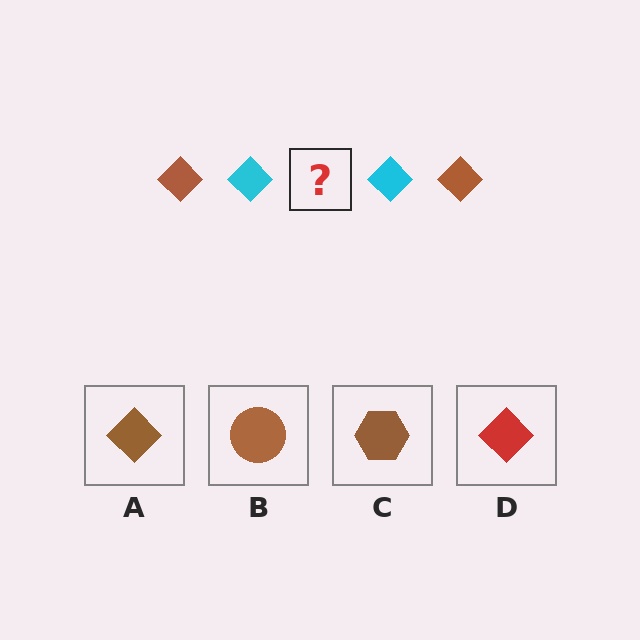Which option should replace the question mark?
Option A.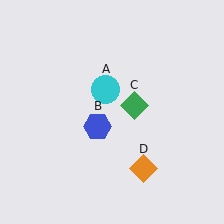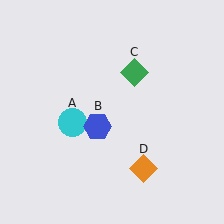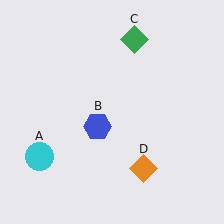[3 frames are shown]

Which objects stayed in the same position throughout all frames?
Blue hexagon (object B) and orange diamond (object D) remained stationary.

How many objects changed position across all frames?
2 objects changed position: cyan circle (object A), green diamond (object C).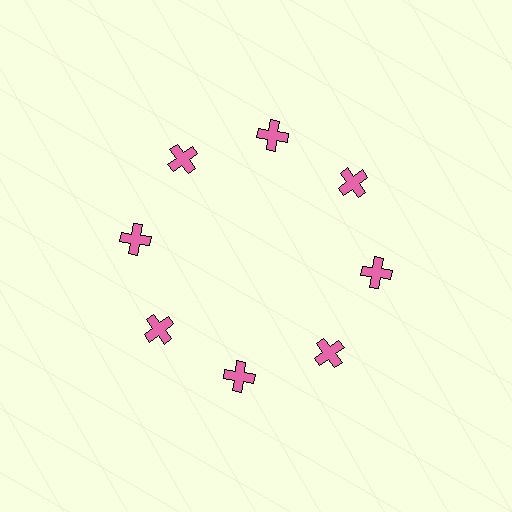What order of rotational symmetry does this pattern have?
This pattern has 8-fold rotational symmetry.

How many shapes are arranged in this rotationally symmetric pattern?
There are 8 shapes, arranged in 8 groups of 1.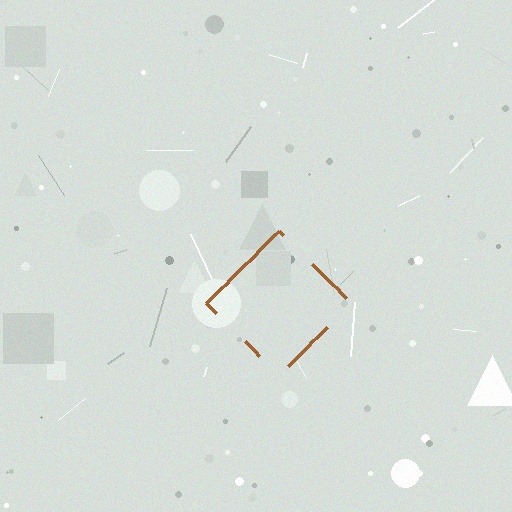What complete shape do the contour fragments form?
The contour fragments form a diamond.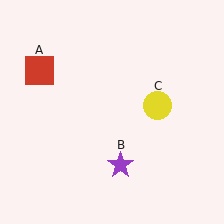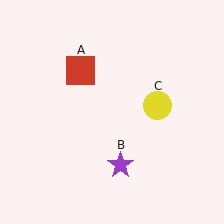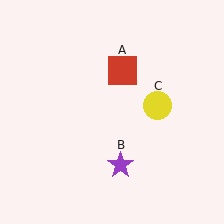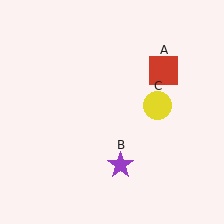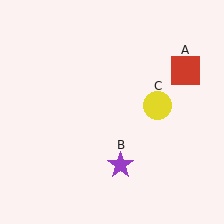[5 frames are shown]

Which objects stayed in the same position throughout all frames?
Purple star (object B) and yellow circle (object C) remained stationary.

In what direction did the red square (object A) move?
The red square (object A) moved right.